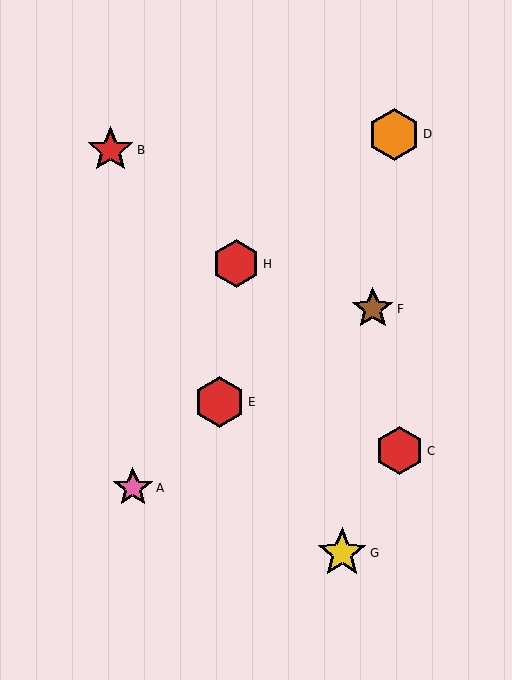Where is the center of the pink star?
The center of the pink star is at (133, 488).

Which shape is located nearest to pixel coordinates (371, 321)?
The brown star (labeled F) at (373, 309) is nearest to that location.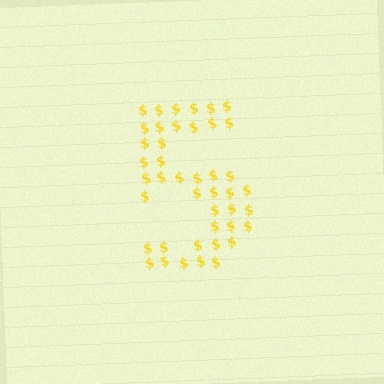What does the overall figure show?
The overall figure shows the digit 5.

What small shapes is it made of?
It is made of small dollar signs.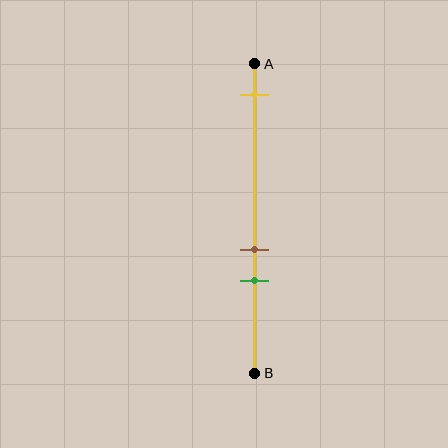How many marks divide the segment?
There are 3 marks dividing the segment.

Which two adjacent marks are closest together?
The brown and green marks are the closest adjacent pair.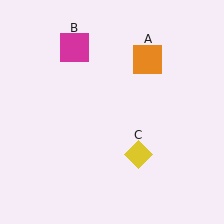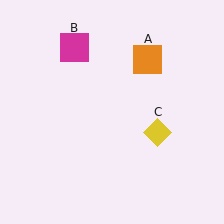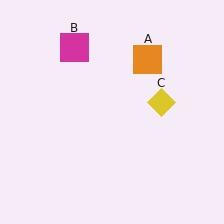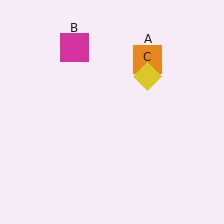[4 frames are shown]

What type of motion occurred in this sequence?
The yellow diamond (object C) rotated counterclockwise around the center of the scene.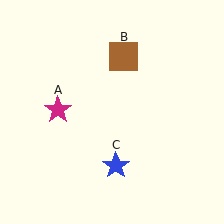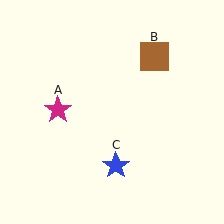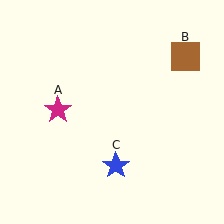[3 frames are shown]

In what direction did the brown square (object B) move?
The brown square (object B) moved right.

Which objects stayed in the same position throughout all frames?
Magenta star (object A) and blue star (object C) remained stationary.